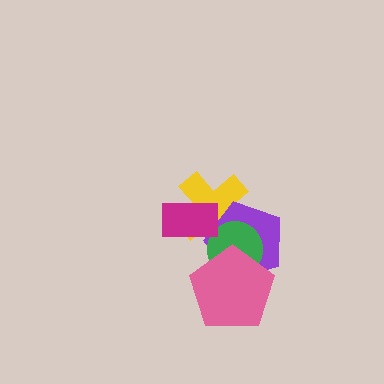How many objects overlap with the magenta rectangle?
2 objects overlap with the magenta rectangle.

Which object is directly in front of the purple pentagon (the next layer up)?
The green circle is directly in front of the purple pentagon.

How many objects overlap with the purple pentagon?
4 objects overlap with the purple pentagon.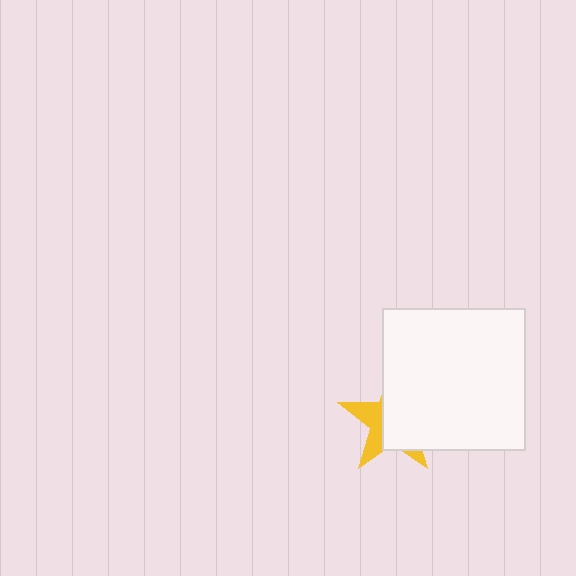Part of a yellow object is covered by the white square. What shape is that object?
It is a star.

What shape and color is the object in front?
The object in front is a white square.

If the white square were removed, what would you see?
You would see the complete yellow star.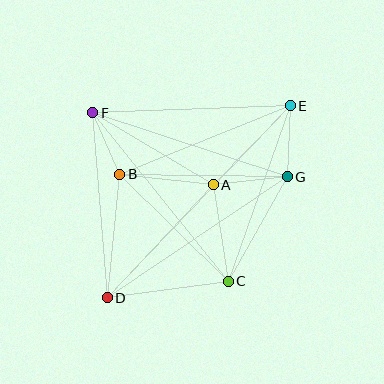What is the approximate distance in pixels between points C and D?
The distance between C and D is approximately 122 pixels.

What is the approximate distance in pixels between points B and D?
The distance between B and D is approximately 124 pixels.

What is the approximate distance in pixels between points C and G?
The distance between C and G is approximately 120 pixels.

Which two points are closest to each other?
Points B and F are closest to each other.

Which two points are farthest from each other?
Points D and E are farthest from each other.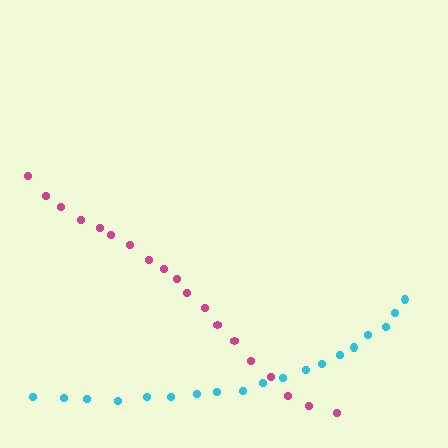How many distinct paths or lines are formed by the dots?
There are 2 distinct paths.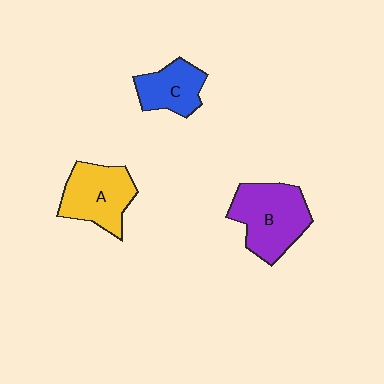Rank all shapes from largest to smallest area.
From largest to smallest: B (purple), A (yellow), C (blue).